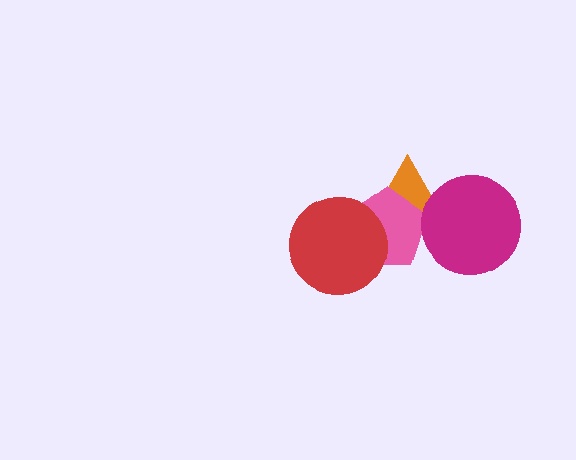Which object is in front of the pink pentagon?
The red circle is in front of the pink pentagon.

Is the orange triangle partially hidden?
Yes, it is partially covered by another shape.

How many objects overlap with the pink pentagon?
2 objects overlap with the pink pentagon.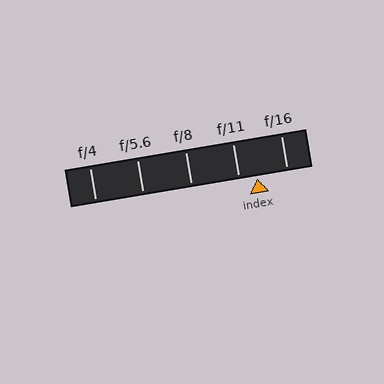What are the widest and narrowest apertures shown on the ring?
The widest aperture shown is f/4 and the narrowest is f/16.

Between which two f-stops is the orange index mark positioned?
The index mark is between f/11 and f/16.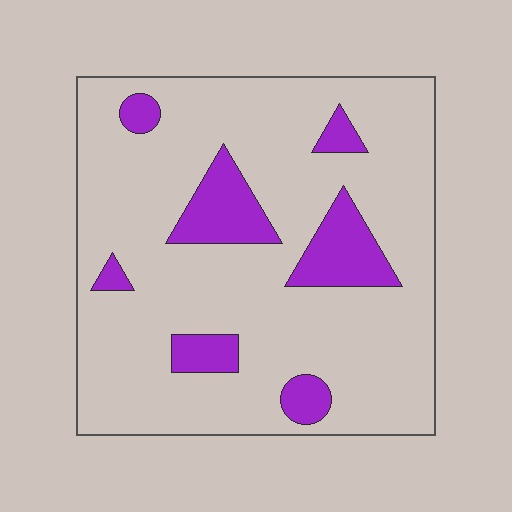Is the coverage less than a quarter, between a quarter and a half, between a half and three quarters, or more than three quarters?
Less than a quarter.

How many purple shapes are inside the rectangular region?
7.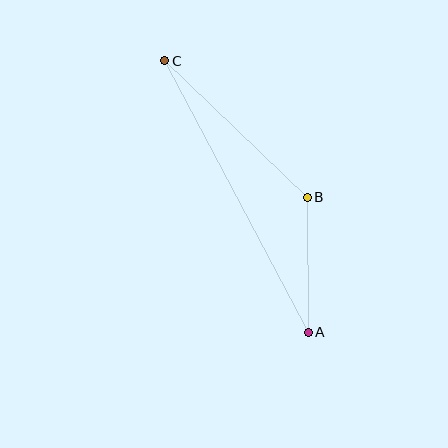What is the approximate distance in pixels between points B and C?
The distance between B and C is approximately 197 pixels.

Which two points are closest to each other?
Points A and B are closest to each other.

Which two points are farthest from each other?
Points A and C are farthest from each other.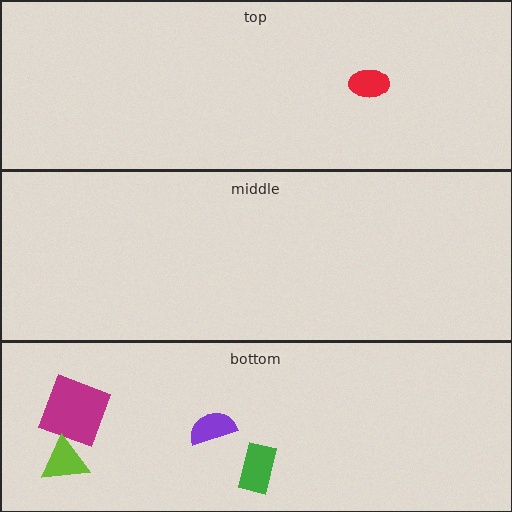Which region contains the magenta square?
The bottom region.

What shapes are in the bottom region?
The purple semicircle, the green rectangle, the magenta square, the lime triangle.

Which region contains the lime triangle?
The bottom region.